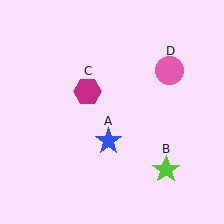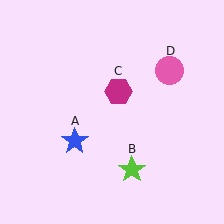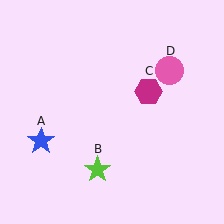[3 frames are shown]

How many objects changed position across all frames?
3 objects changed position: blue star (object A), lime star (object B), magenta hexagon (object C).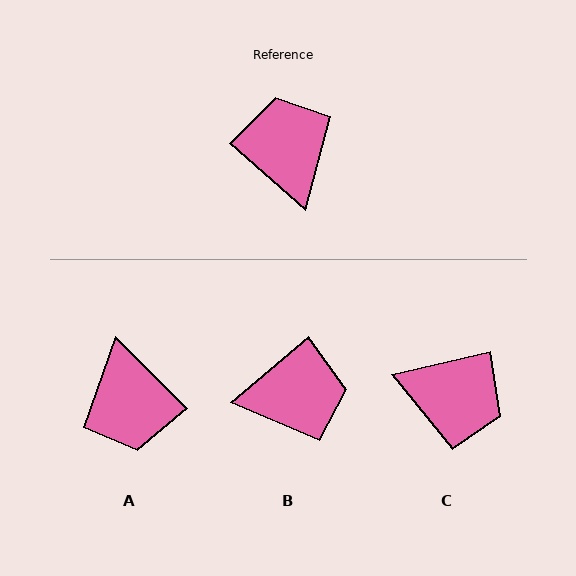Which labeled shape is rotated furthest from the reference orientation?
A, about 176 degrees away.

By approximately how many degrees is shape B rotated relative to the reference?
Approximately 99 degrees clockwise.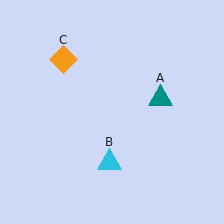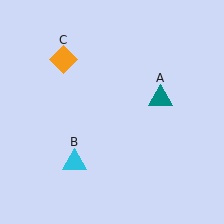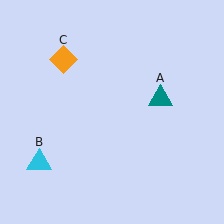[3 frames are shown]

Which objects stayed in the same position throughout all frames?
Teal triangle (object A) and orange diamond (object C) remained stationary.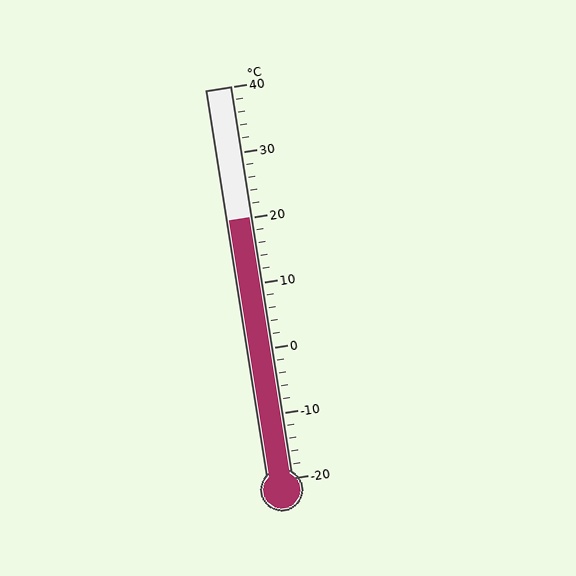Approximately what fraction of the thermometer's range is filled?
The thermometer is filled to approximately 65% of its range.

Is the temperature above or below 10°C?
The temperature is above 10°C.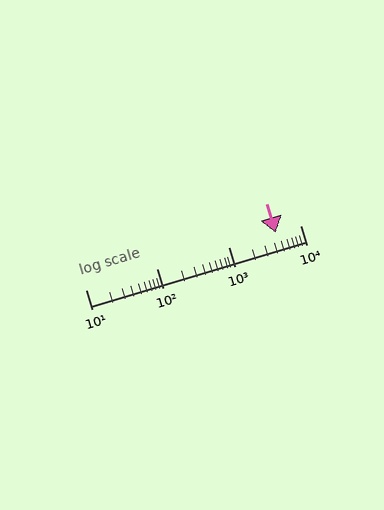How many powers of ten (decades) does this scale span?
The scale spans 3 decades, from 10 to 10000.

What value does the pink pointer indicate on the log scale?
The pointer indicates approximately 4600.